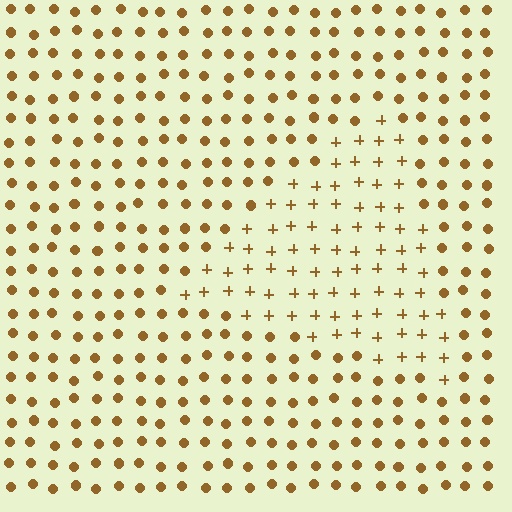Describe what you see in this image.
The image is filled with small brown elements arranged in a uniform grid. A triangle-shaped region contains plus signs, while the surrounding area contains circles. The boundary is defined purely by the change in element shape.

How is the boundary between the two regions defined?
The boundary is defined by a change in element shape: plus signs inside vs. circles outside. All elements share the same color and spacing.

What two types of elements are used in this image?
The image uses plus signs inside the triangle region and circles outside it.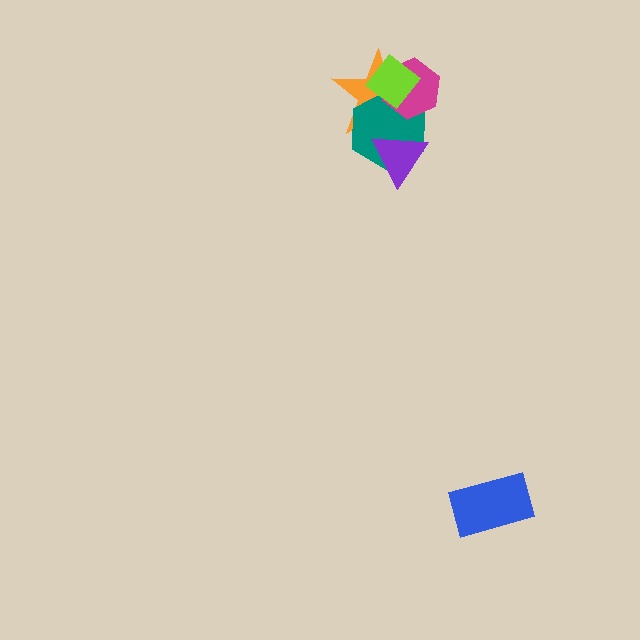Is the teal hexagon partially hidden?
Yes, it is partially covered by another shape.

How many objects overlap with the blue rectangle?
0 objects overlap with the blue rectangle.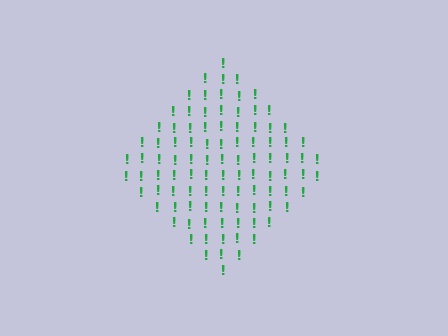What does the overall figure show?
The overall figure shows a diamond.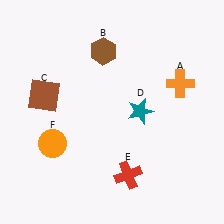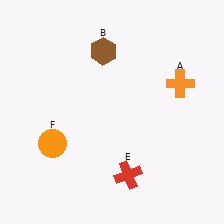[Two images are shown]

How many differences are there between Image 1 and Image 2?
There are 2 differences between the two images.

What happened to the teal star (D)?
The teal star (D) was removed in Image 2. It was in the top-right area of Image 1.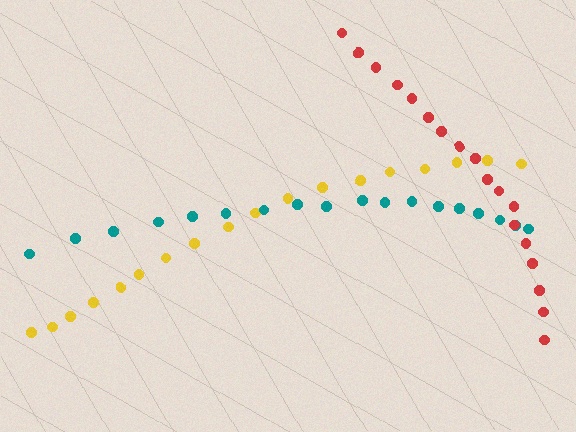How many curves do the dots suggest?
There are 3 distinct paths.